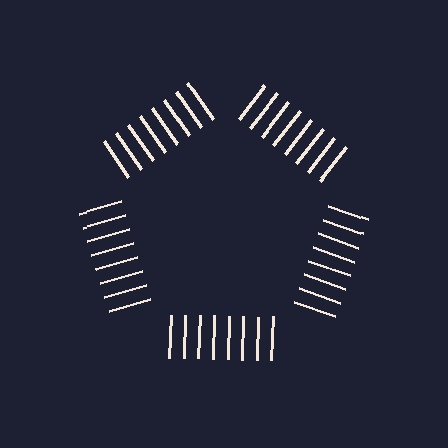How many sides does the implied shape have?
5 sides — the line-ends trace a pentagon.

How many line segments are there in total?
40 — 8 along each of the 5 edges.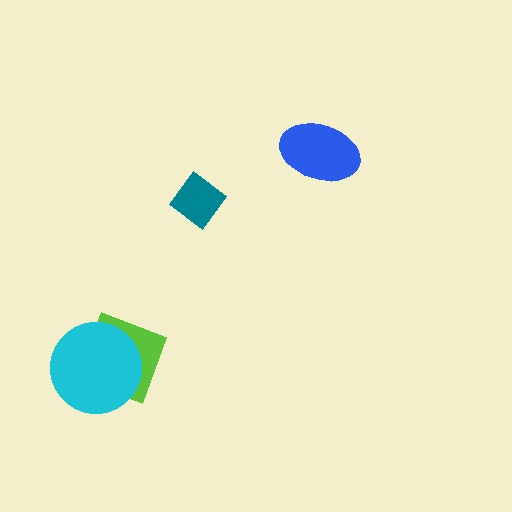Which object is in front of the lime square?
The cyan circle is in front of the lime square.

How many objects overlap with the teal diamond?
0 objects overlap with the teal diamond.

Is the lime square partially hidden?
Yes, it is partially covered by another shape.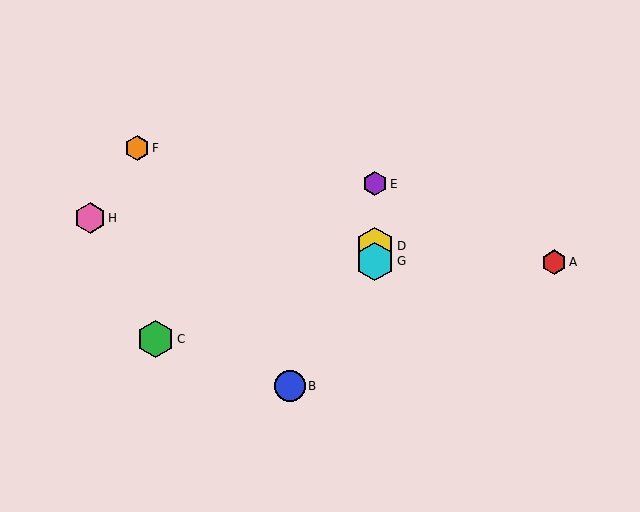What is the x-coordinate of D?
Object D is at x≈375.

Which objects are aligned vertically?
Objects D, E, G are aligned vertically.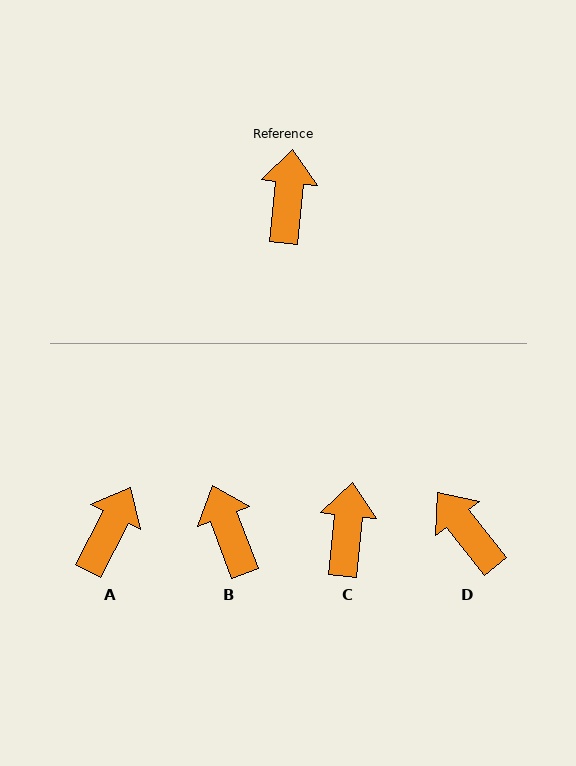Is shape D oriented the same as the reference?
No, it is off by about 44 degrees.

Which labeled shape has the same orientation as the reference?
C.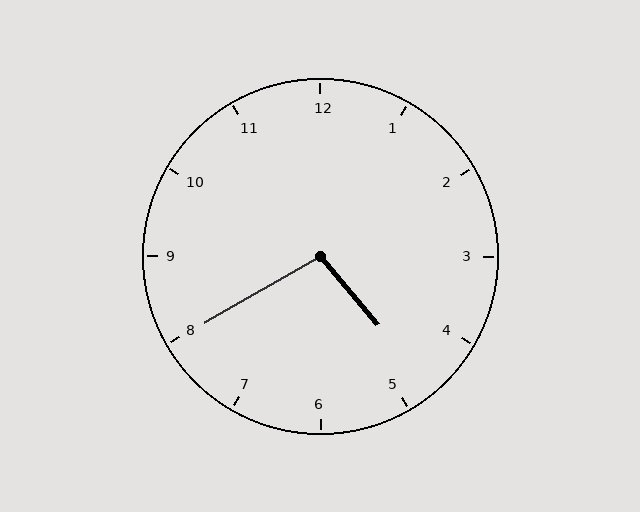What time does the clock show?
4:40.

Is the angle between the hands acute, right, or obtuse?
It is obtuse.